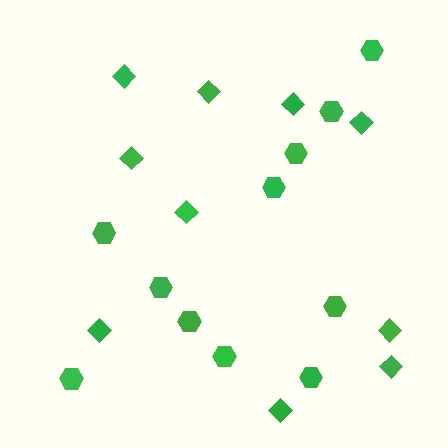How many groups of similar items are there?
There are 2 groups: one group of hexagons (11) and one group of diamonds (10).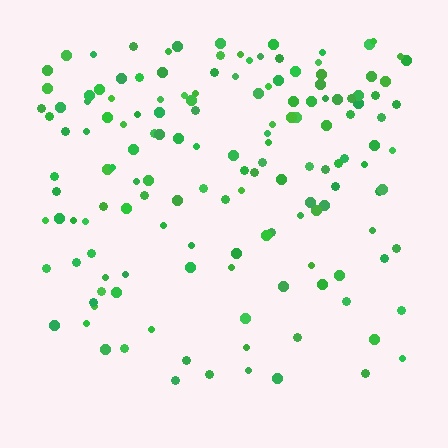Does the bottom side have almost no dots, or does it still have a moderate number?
Still a moderate number, just noticeably fewer than the top.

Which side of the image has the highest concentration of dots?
The top.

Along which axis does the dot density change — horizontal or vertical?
Vertical.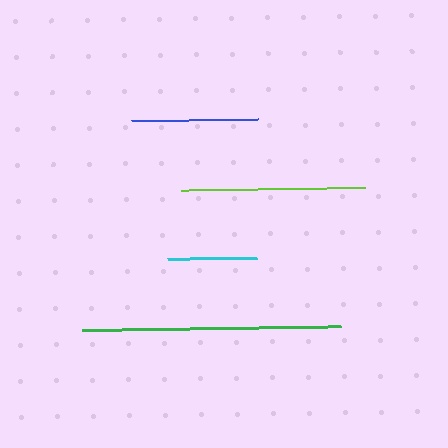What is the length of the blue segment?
The blue segment is approximately 127 pixels long.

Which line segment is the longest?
The green line is the longest at approximately 259 pixels.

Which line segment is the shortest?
The cyan line is the shortest at approximately 89 pixels.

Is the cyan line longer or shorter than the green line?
The green line is longer than the cyan line.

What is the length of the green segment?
The green segment is approximately 259 pixels long.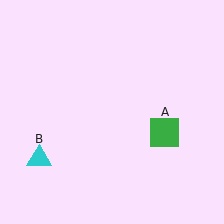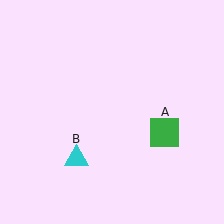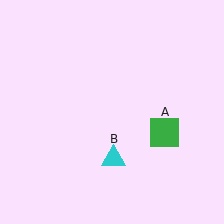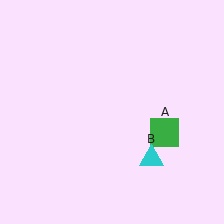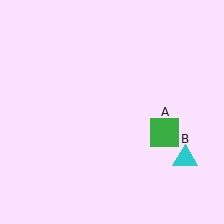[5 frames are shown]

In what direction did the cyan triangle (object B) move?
The cyan triangle (object B) moved right.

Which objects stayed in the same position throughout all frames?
Green square (object A) remained stationary.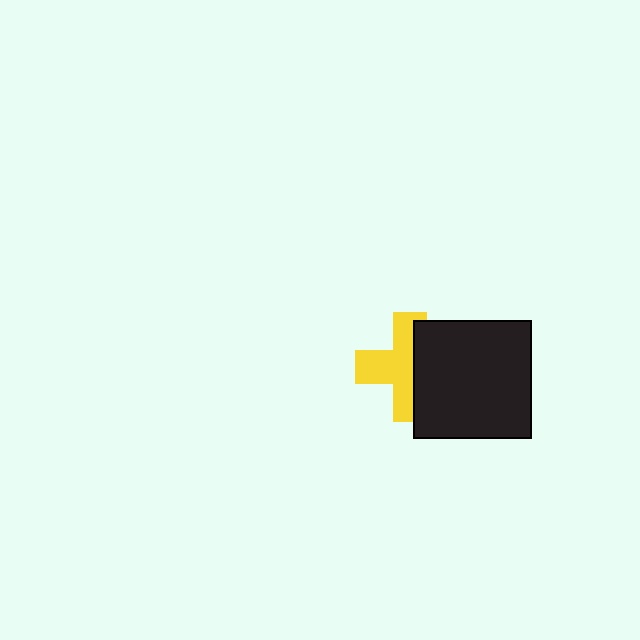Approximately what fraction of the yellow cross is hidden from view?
Roughly 43% of the yellow cross is hidden behind the black square.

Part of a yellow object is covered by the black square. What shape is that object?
It is a cross.